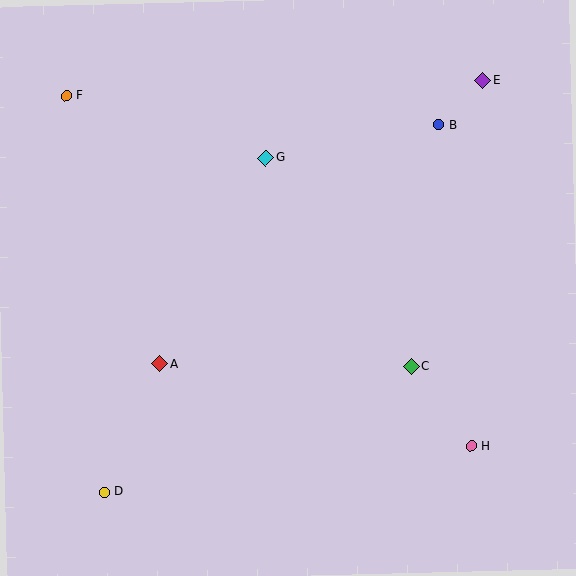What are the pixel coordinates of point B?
Point B is at (439, 125).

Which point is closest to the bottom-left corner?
Point D is closest to the bottom-left corner.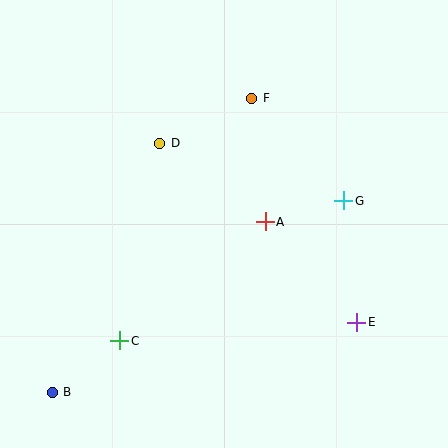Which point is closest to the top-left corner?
Point D is closest to the top-left corner.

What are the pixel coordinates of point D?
Point D is at (160, 143).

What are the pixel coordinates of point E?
Point E is at (357, 322).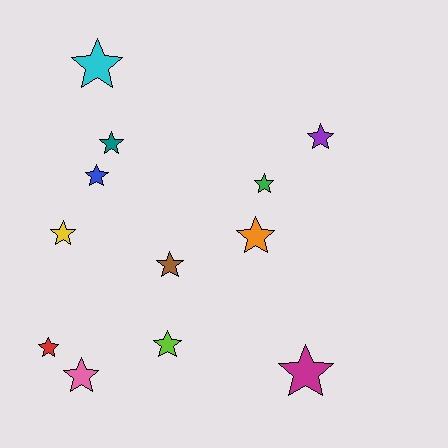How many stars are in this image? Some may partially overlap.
There are 12 stars.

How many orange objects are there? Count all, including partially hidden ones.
There is 1 orange object.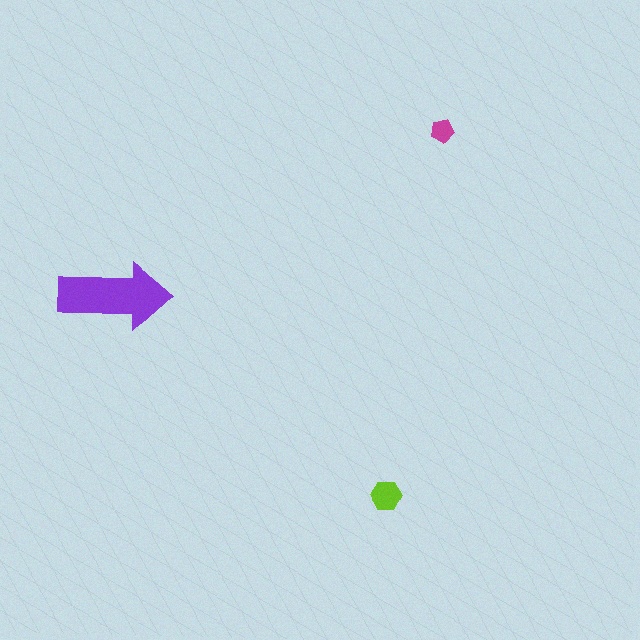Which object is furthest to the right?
The magenta pentagon is rightmost.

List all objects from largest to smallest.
The purple arrow, the lime hexagon, the magenta pentagon.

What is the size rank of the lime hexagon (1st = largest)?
2nd.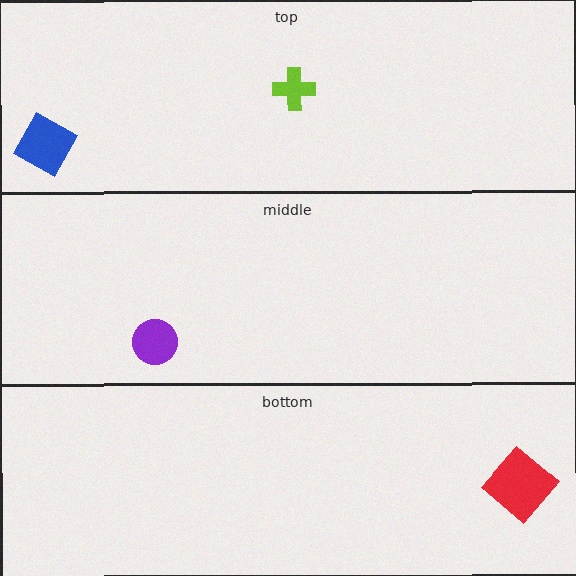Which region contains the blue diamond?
The top region.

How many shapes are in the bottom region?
1.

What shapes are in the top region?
The lime cross, the blue diamond.